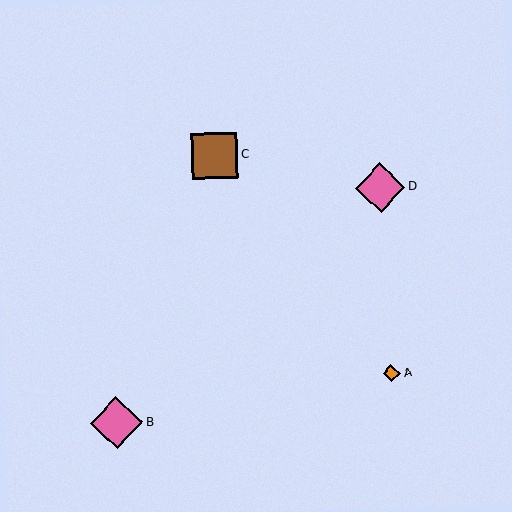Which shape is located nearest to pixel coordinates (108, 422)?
The pink diamond (labeled B) at (117, 423) is nearest to that location.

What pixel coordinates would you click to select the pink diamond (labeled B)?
Click at (117, 423) to select the pink diamond B.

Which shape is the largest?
The pink diamond (labeled B) is the largest.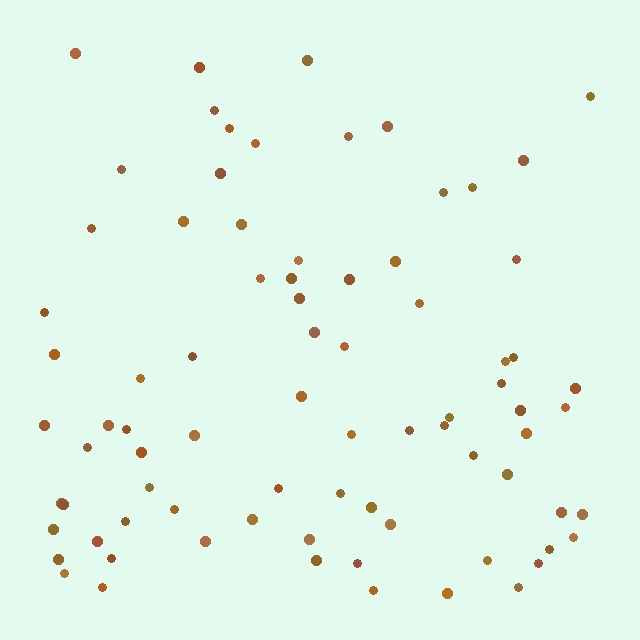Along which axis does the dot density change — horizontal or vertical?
Vertical.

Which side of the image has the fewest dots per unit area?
The top.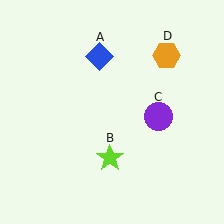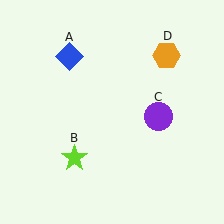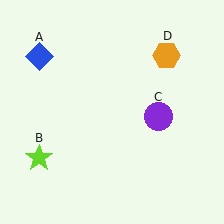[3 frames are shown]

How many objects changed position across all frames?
2 objects changed position: blue diamond (object A), lime star (object B).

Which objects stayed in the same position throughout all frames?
Purple circle (object C) and orange hexagon (object D) remained stationary.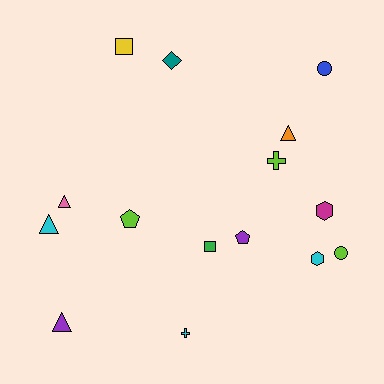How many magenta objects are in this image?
There is 1 magenta object.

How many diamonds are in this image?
There is 1 diamond.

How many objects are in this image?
There are 15 objects.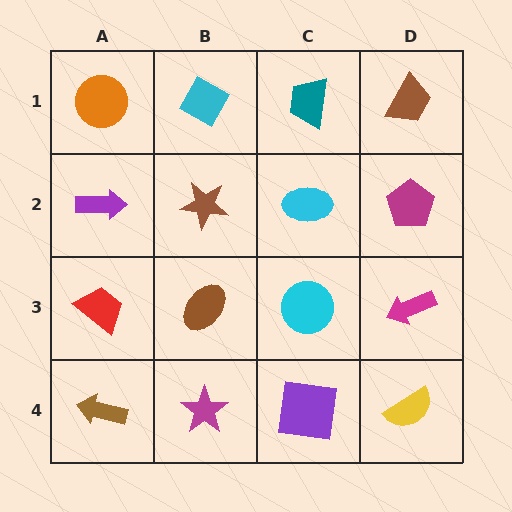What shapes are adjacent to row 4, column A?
A red trapezoid (row 3, column A), a magenta star (row 4, column B).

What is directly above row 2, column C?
A teal trapezoid.